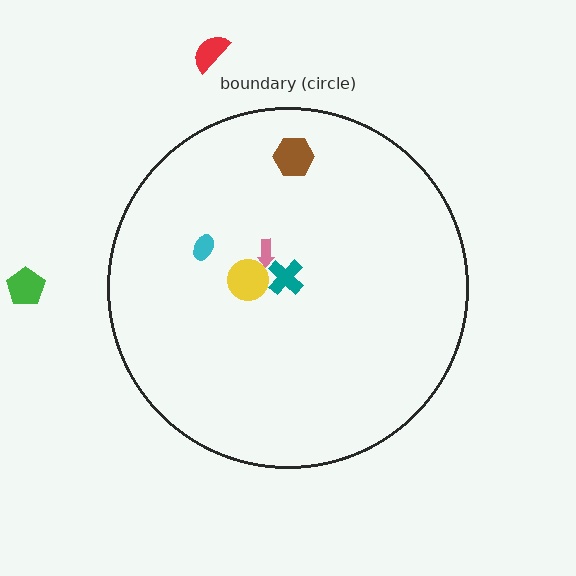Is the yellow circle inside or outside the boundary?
Inside.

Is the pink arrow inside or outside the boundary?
Inside.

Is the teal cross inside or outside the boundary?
Inside.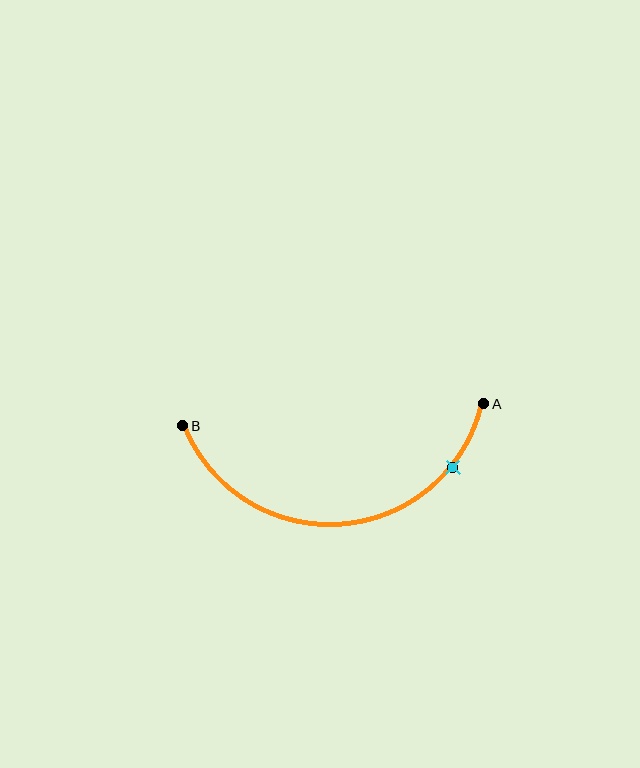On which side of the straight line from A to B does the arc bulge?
The arc bulges below the straight line connecting A and B.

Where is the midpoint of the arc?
The arc midpoint is the point on the curve farthest from the straight line joining A and B. It sits below that line.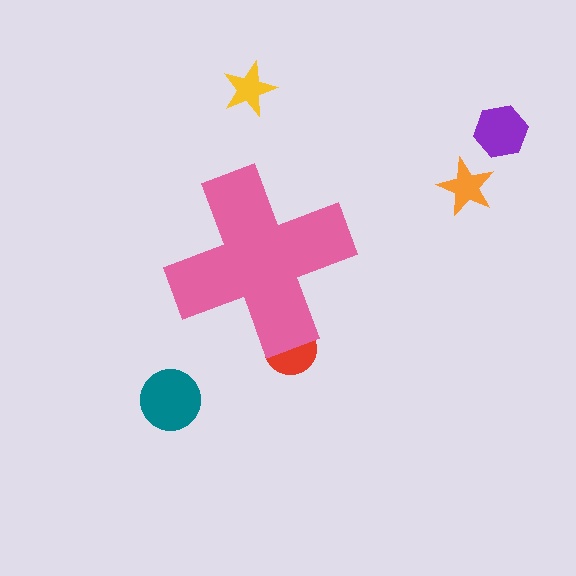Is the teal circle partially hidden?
No, the teal circle is fully visible.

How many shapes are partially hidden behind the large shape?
1 shape is partially hidden.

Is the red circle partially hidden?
Yes, the red circle is partially hidden behind the pink cross.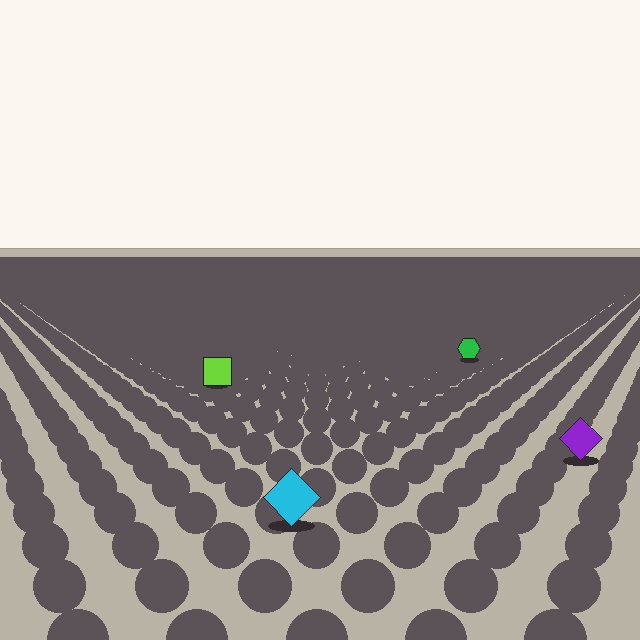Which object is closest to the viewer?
The cyan diamond is closest. The texture marks near it are larger and more spread out.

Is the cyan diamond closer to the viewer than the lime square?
Yes. The cyan diamond is closer — you can tell from the texture gradient: the ground texture is coarser near it.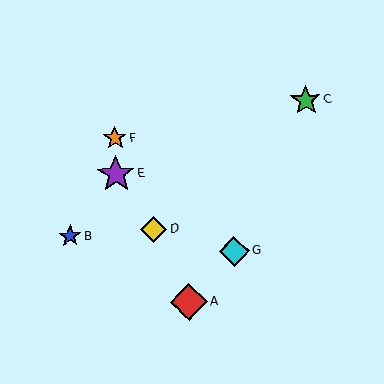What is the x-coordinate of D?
Object D is at x≈154.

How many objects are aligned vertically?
2 objects (E, F) are aligned vertically.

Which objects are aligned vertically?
Objects E, F are aligned vertically.